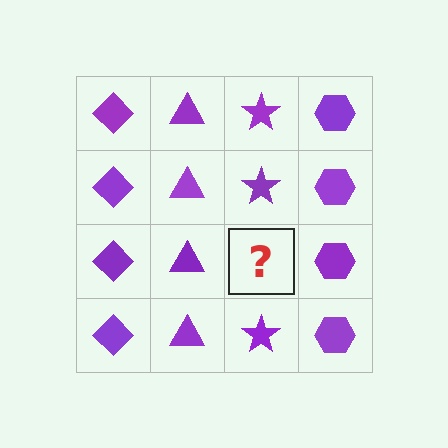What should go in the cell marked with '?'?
The missing cell should contain a purple star.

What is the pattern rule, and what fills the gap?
The rule is that each column has a consistent shape. The gap should be filled with a purple star.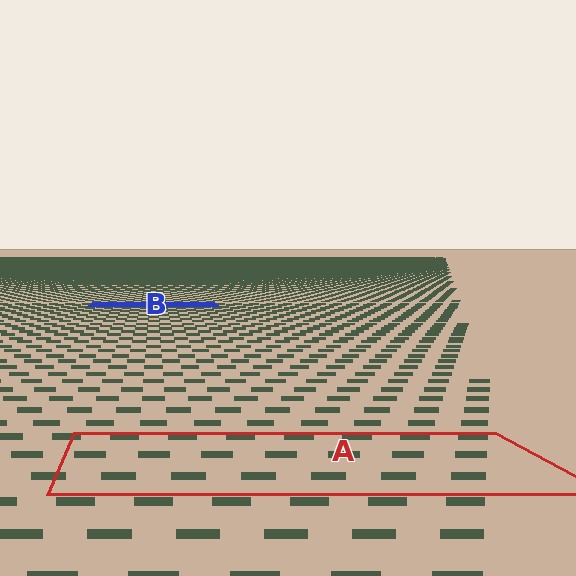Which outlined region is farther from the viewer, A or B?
Region B is farther from the viewer — the texture elements inside it appear smaller and more densely packed.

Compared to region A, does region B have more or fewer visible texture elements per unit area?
Region B has more texture elements per unit area — they are packed more densely because it is farther away.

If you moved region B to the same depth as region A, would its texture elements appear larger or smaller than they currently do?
They would appear larger. At a closer depth, the same texture elements are projected at a bigger on-screen size.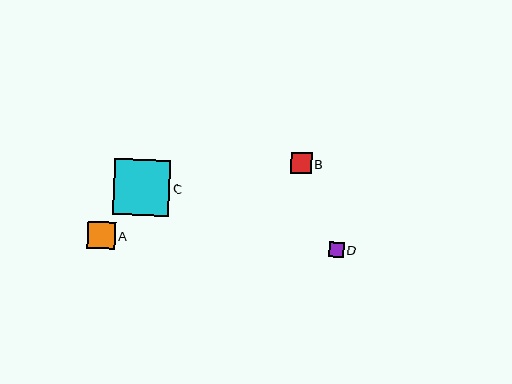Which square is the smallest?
Square D is the smallest with a size of approximately 15 pixels.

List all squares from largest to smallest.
From largest to smallest: C, A, B, D.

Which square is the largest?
Square C is the largest with a size of approximately 56 pixels.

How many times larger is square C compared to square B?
Square C is approximately 2.7 times the size of square B.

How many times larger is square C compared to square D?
Square C is approximately 3.7 times the size of square D.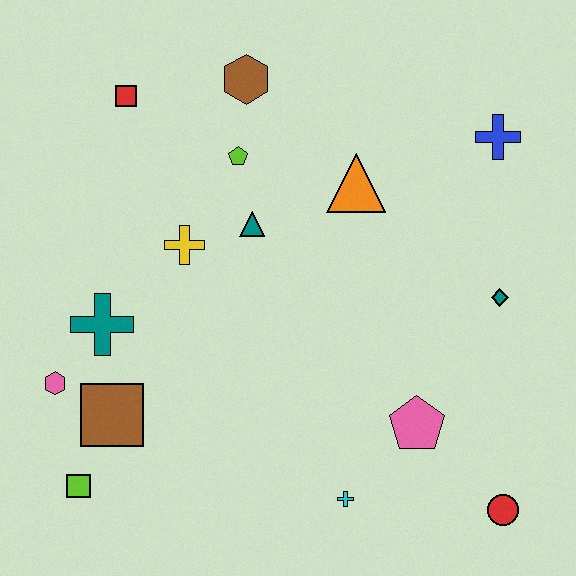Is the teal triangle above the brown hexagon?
No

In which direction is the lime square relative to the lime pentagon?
The lime square is below the lime pentagon.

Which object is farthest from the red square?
The red circle is farthest from the red square.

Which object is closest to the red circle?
The pink pentagon is closest to the red circle.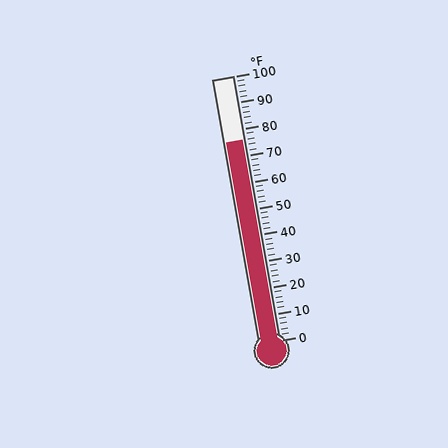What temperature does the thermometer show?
The thermometer shows approximately 76°F.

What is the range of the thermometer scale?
The thermometer scale ranges from 0°F to 100°F.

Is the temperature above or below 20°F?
The temperature is above 20°F.